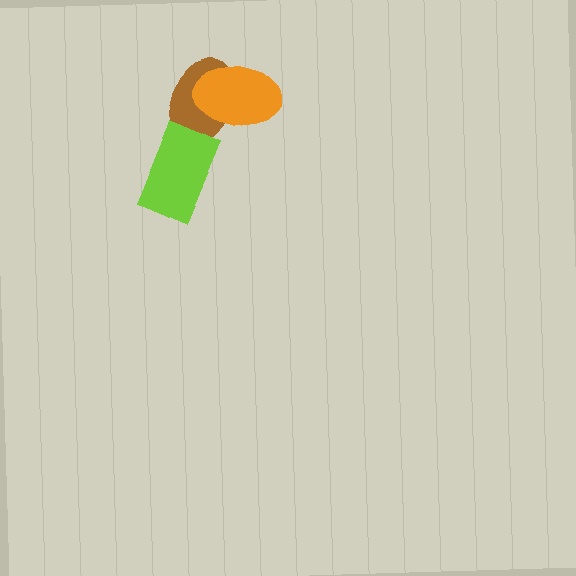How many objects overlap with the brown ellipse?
2 objects overlap with the brown ellipse.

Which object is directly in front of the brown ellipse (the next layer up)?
The lime rectangle is directly in front of the brown ellipse.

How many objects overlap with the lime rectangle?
1 object overlaps with the lime rectangle.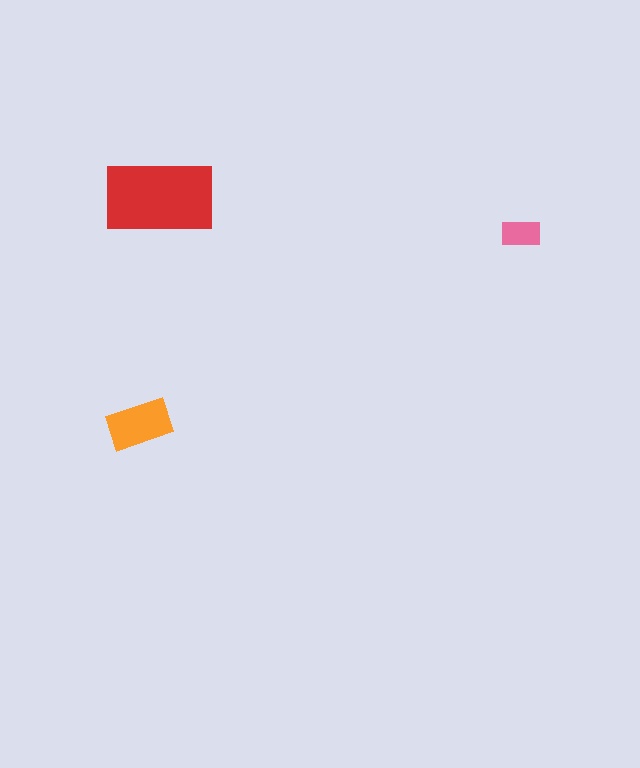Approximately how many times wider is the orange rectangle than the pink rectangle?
About 1.5 times wider.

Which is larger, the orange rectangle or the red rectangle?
The red one.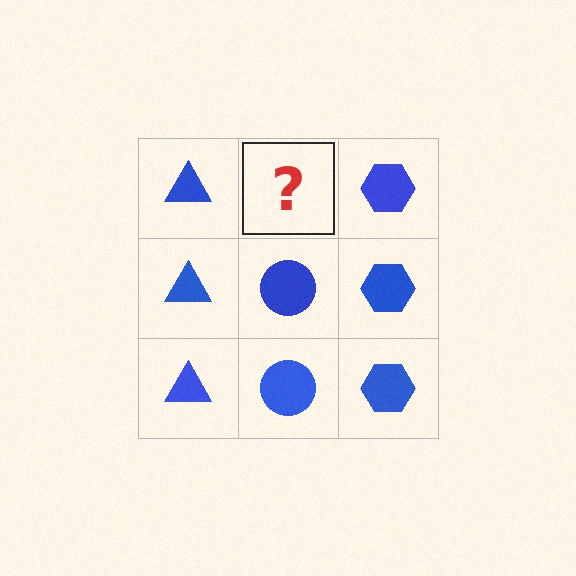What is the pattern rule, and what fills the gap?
The rule is that each column has a consistent shape. The gap should be filled with a blue circle.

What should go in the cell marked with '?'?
The missing cell should contain a blue circle.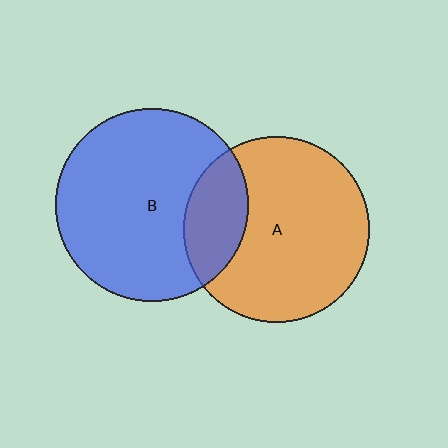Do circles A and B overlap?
Yes.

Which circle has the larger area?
Circle B (blue).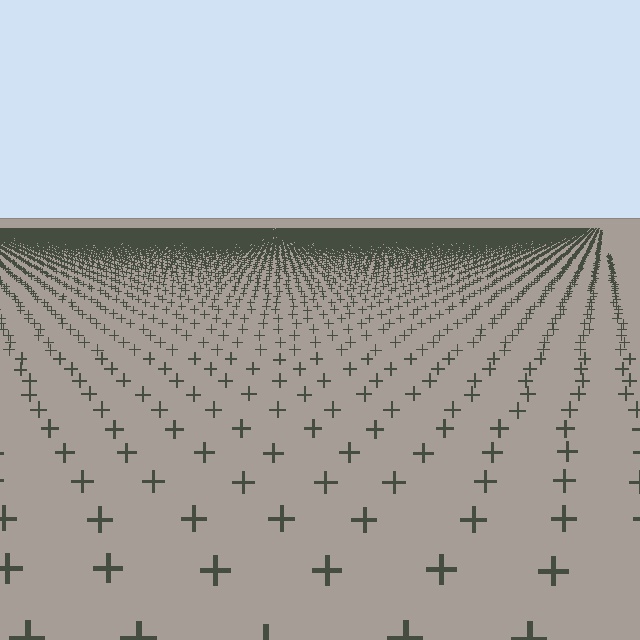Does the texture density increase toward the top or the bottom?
Density increases toward the top.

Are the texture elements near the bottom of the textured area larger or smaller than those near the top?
Larger. Near the bottom, elements are closer to the viewer and appear at a bigger on-screen size.